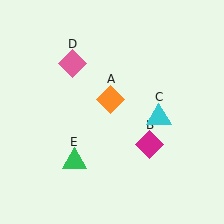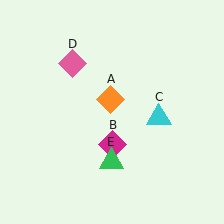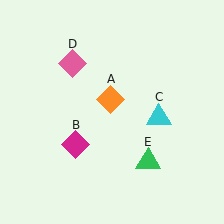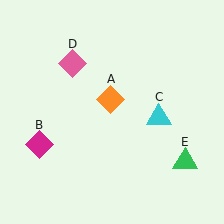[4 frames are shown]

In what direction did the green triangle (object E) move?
The green triangle (object E) moved right.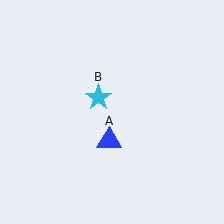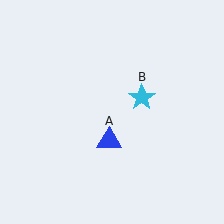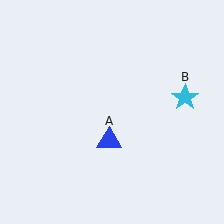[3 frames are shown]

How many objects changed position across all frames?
1 object changed position: cyan star (object B).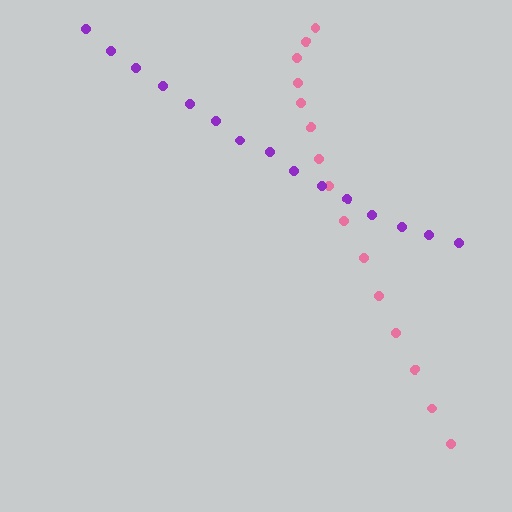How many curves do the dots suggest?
There are 2 distinct paths.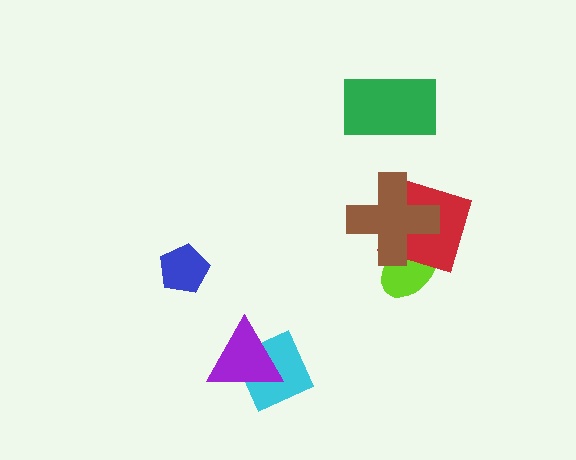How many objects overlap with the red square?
2 objects overlap with the red square.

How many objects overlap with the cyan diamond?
1 object overlaps with the cyan diamond.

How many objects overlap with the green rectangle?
0 objects overlap with the green rectangle.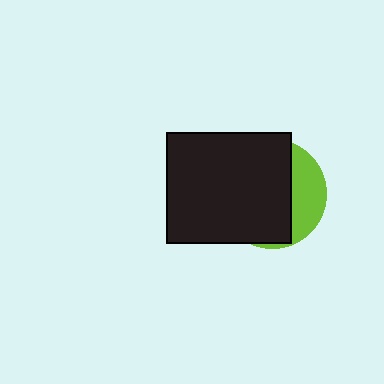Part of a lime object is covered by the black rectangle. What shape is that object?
It is a circle.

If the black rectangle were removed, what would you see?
You would see the complete lime circle.